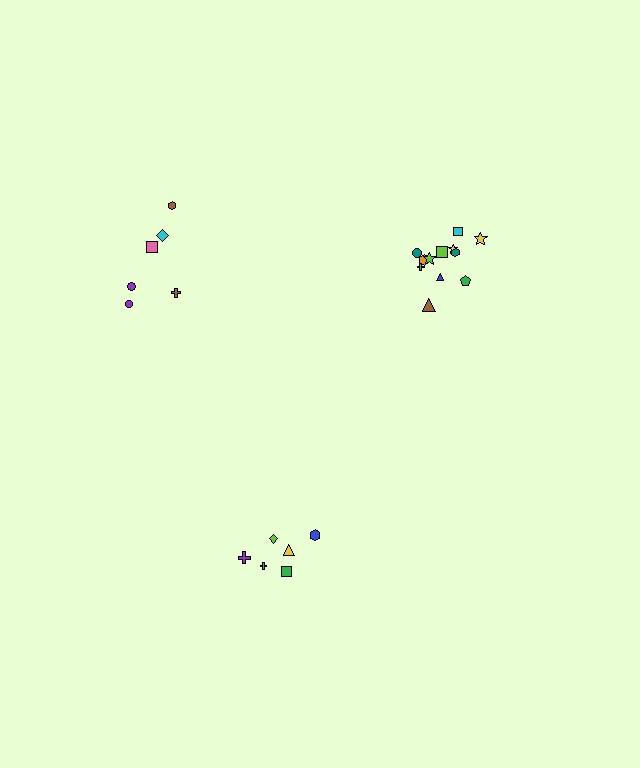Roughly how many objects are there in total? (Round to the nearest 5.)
Roughly 25 objects in total.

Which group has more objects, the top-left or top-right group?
The top-right group.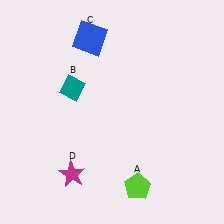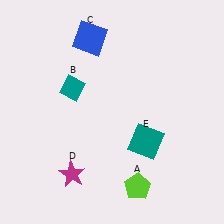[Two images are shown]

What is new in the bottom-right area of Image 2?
A teal square (E) was added in the bottom-right area of Image 2.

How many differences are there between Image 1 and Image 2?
There is 1 difference between the two images.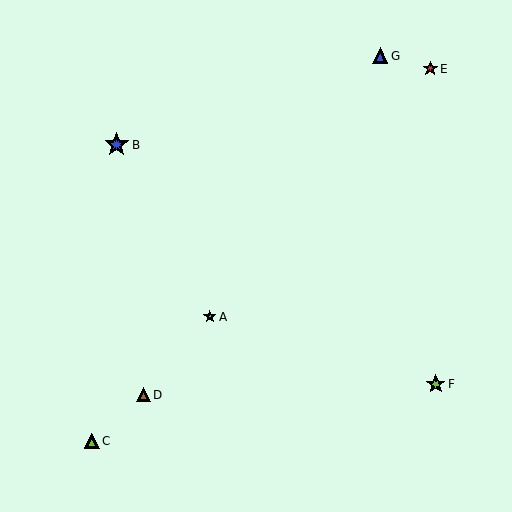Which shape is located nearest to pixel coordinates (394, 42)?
The blue triangle (labeled G) at (380, 56) is nearest to that location.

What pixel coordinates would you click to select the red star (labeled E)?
Click at (430, 69) to select the red star E.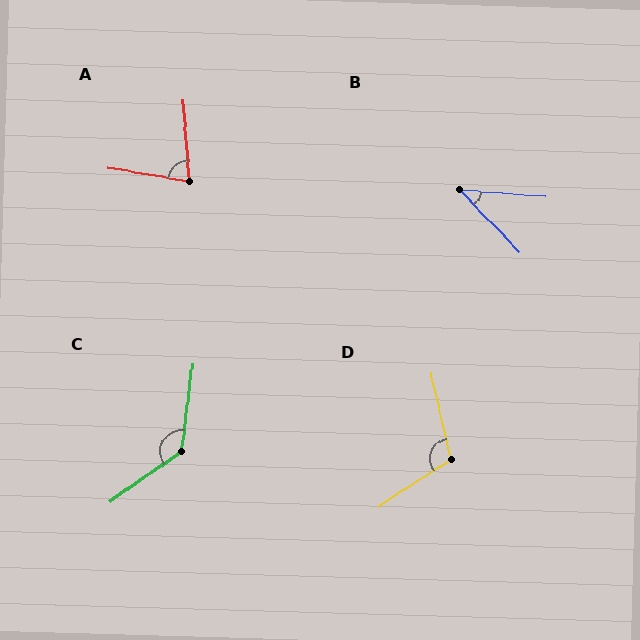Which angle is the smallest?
B, at approximately 41 degrees.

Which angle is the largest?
C, at approximately 132 degrees.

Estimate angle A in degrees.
Approximately 76 degrees.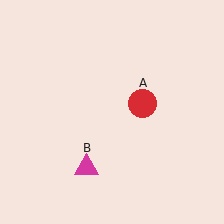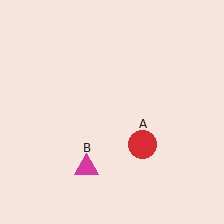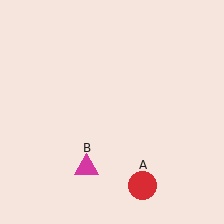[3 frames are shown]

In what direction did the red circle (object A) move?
The red circle (object A) moved down.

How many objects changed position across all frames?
1 object changed position: red circle (object A).